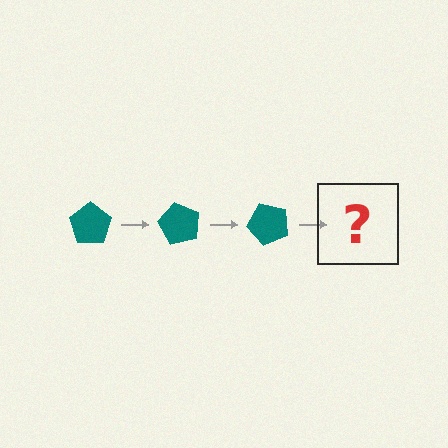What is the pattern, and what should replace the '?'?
The pattern is that the pentagon rotates 60 degrees each step. The '?' should be a teal pentagon rotated 180 degrees.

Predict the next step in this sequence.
The next step is a teal pentagon rotated 180 degrees.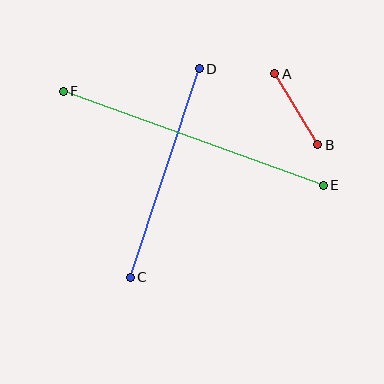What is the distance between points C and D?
The distance is approximately 220 pixels.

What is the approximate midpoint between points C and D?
The midpoint is at approximately (165, 173) pixels.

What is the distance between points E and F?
The distance is approximately 276 pixels.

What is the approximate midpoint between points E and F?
The midpoint is at approximately (193, 138) pixels.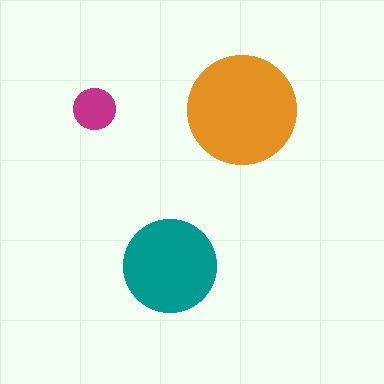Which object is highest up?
The magenta circle is topmost.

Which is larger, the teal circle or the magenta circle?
The teal one.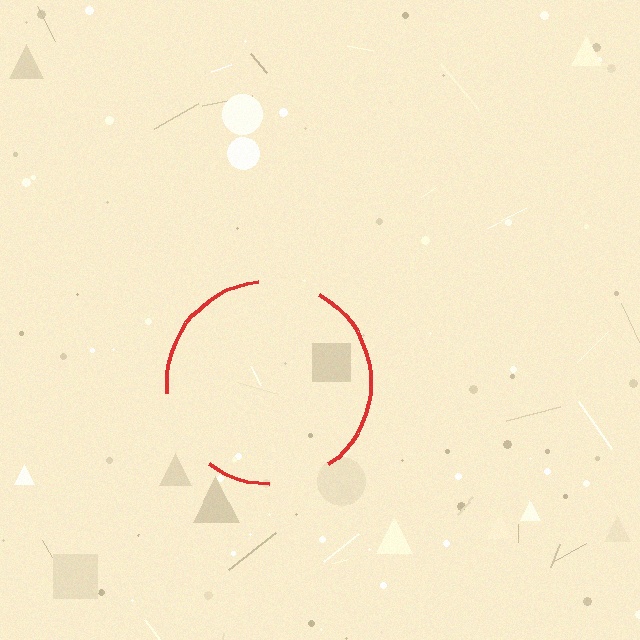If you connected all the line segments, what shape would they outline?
They would outline a circle.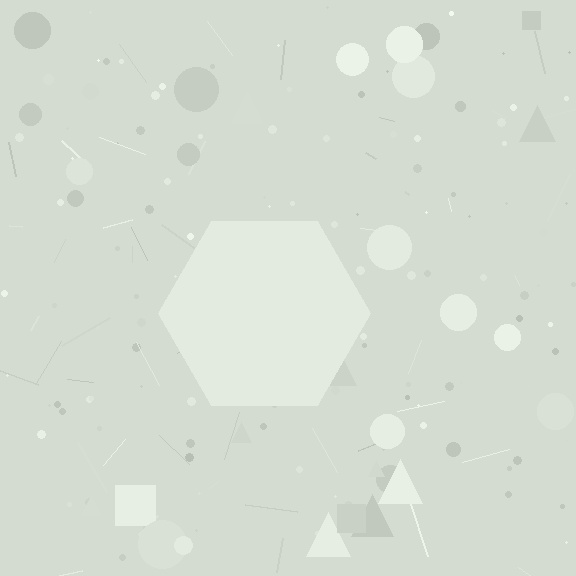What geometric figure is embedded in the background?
A hexagon is embedded in the background.